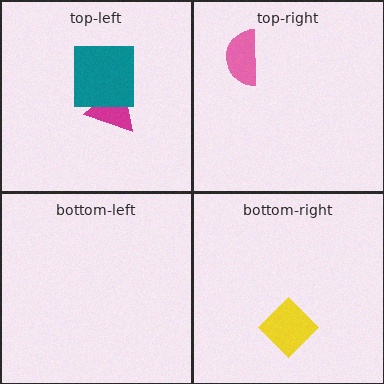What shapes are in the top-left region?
The magenta triangle, the teal square.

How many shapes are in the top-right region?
1.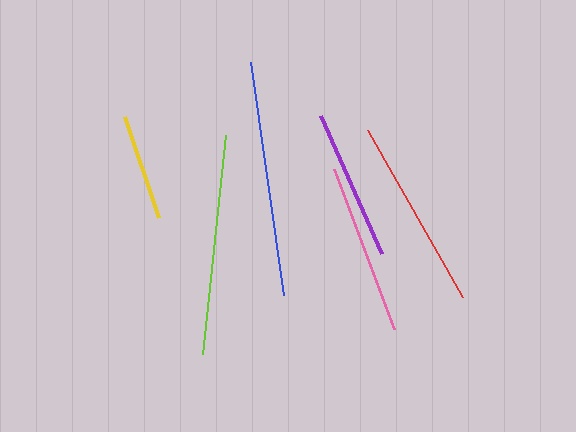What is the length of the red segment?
The red segment is approximately 192 pixels long.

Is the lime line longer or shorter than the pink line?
The lime line is longer than the pink line.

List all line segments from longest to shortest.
From longest to shortest: blue, lime, red, pink, purple, yellow.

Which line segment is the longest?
The blue line is the longest at approximately 235 pixels.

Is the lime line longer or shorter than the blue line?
The blue line is longer than the lime line.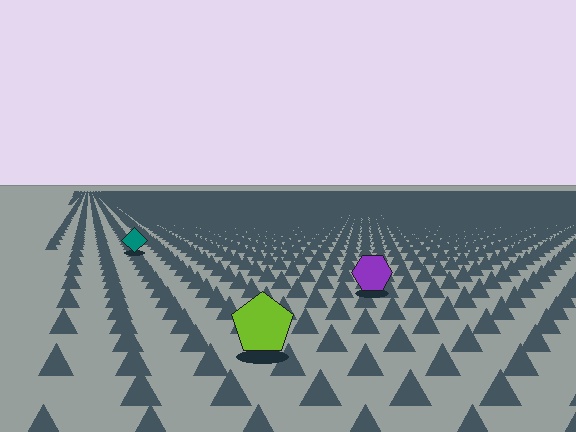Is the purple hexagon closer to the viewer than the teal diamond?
Yes. The purple hexagon is closer — you can tell from the texture gradient: the ground texture is coarser near it.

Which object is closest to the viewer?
The lime pentagon is closest. The texture marks near it are larger and more spread out.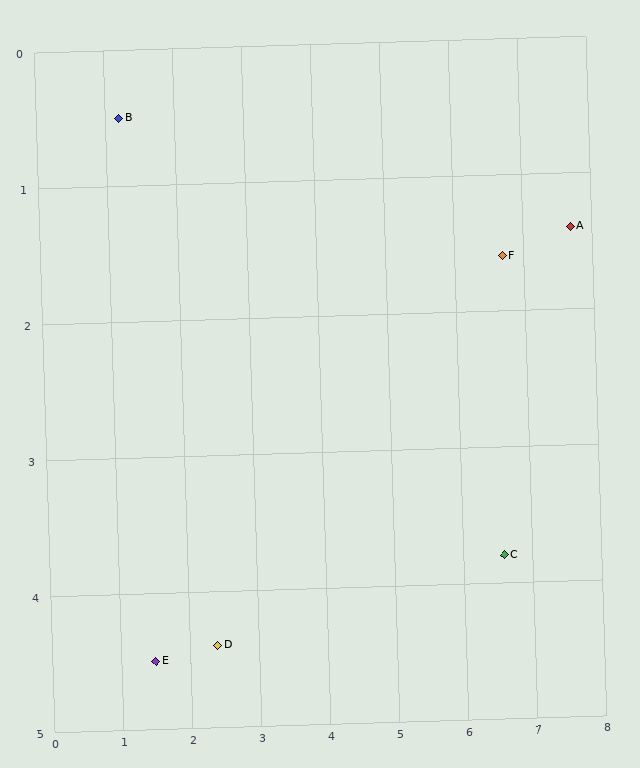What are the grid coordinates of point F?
Point F is at approximately (6.7, 1.6).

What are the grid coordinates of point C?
Point C is at approximately (6.6, 3.8).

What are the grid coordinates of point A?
Point A is at approximately (7.7, 1.4).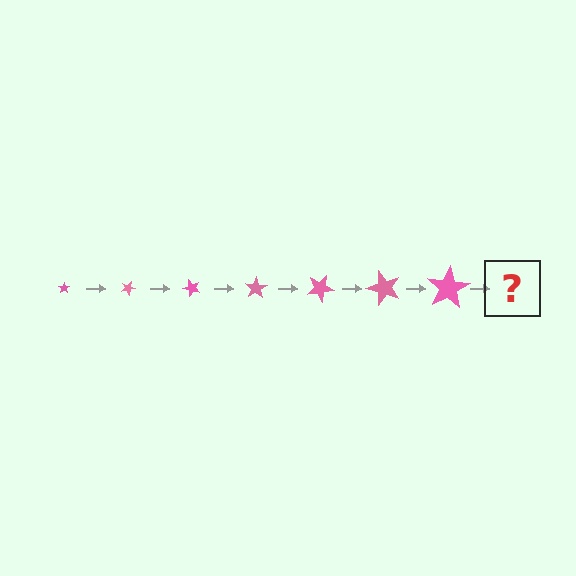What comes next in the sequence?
The next element should be a star, larger than the previous one and rotated 175 degrees from the start.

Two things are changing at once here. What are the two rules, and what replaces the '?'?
The two rules are that the star grows larger each step and it rotates 25 degrees each step. The '?' should be a star, larger than the previous one and rotated 175 degrees from the start.